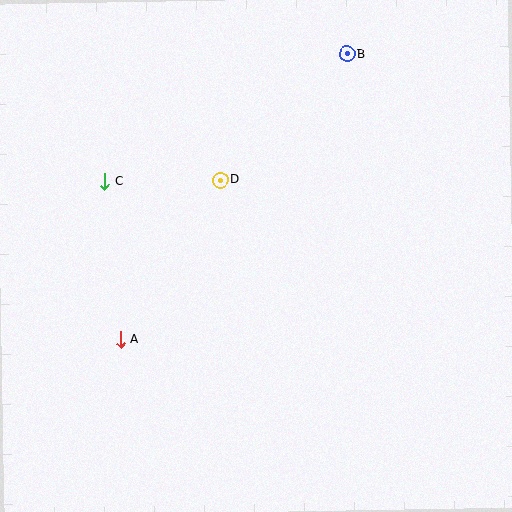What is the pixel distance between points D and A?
The distance between D and A is 188 pixels.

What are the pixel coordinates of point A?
Point A is at (121, 339).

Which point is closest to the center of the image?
Point D at (220, 180) is closest to the center.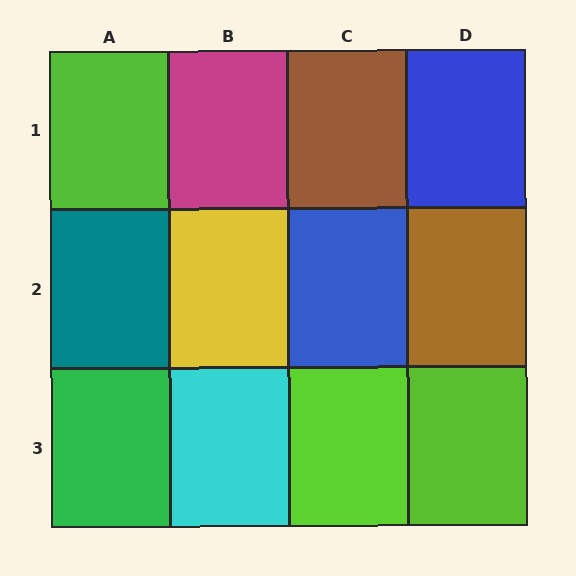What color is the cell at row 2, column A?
Teal.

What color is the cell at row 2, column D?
Brown.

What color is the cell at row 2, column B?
Yellow.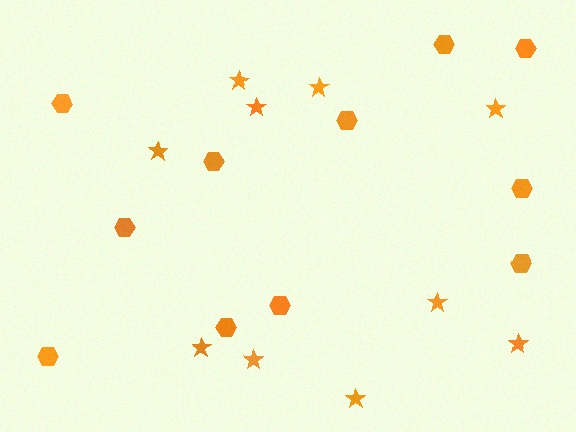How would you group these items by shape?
There are 2 groups: one group of hexagons (11) and one group of stars (10).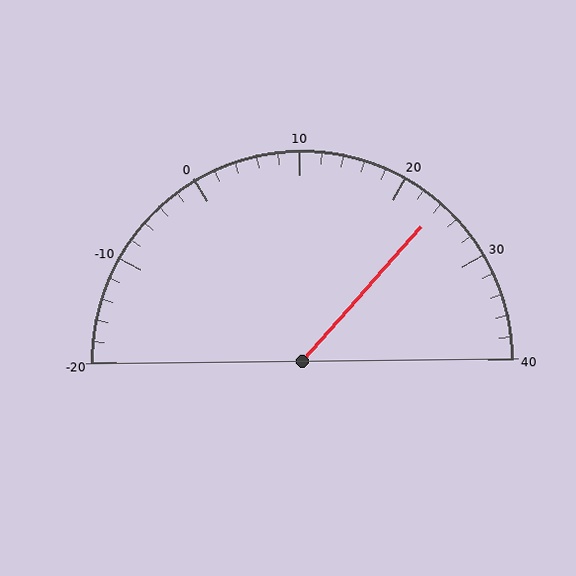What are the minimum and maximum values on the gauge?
The gauge ranges from -20 to 40.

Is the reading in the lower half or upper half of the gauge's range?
The reading is in the upper half of the range (-20 to 40).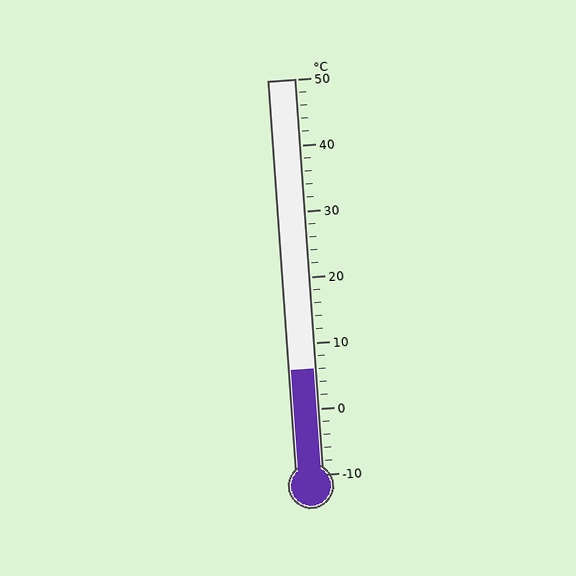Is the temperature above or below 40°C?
The temperature is below 40°C.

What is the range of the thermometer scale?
The thermometer scale ranges from -10°C to 50°C.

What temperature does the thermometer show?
The thermometer shows approximately 6°C.